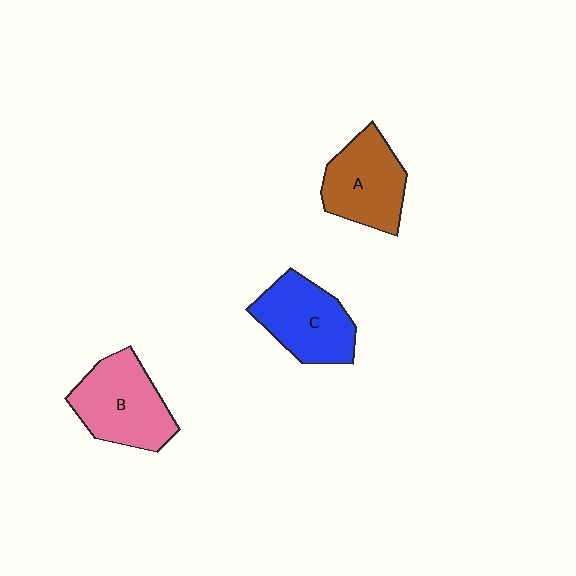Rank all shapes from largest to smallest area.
From largest to smallest: B (pink), C (blue), A (brown).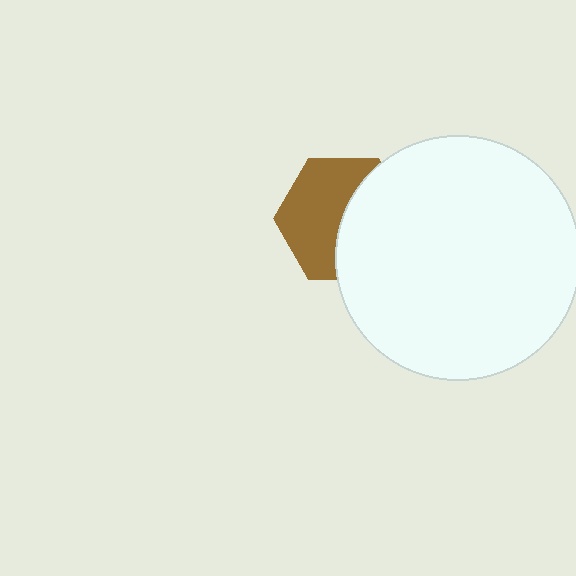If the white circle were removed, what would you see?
You would see the complete brown hexagon.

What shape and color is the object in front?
The object in front is a white circle.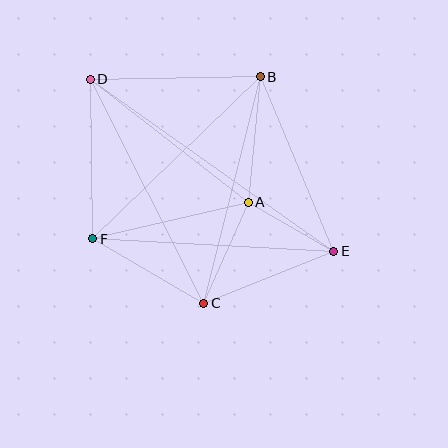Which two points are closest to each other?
Points A and E are closest to each other.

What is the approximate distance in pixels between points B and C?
The distance between B and C is approximately 234 pixels.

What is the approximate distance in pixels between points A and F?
The distance between A and F is approximately 160 pixels.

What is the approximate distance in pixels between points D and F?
The distance between D and F is approximately 159 pixels.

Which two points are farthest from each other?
Points D and E are farthest from each other.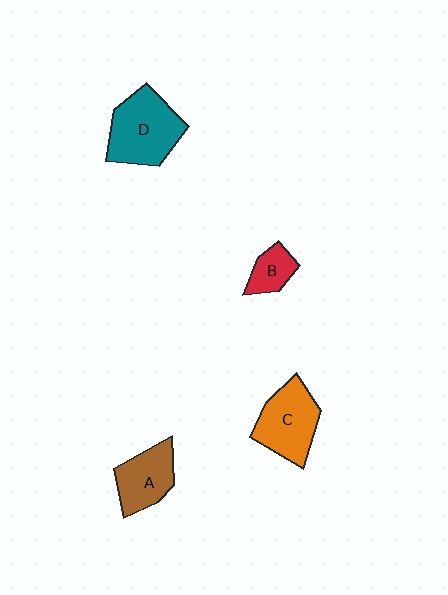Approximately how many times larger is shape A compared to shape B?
Approximately 1.8 times.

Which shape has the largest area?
Shape D (teal).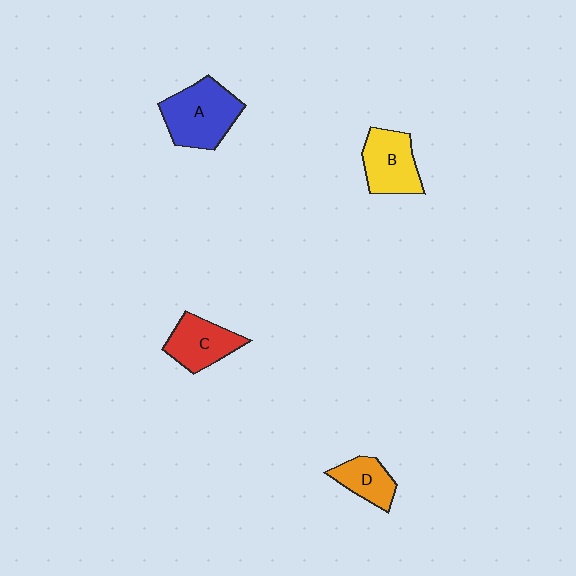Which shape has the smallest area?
Shape D (orange).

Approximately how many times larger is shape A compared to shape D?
Approximately 1.9 times.